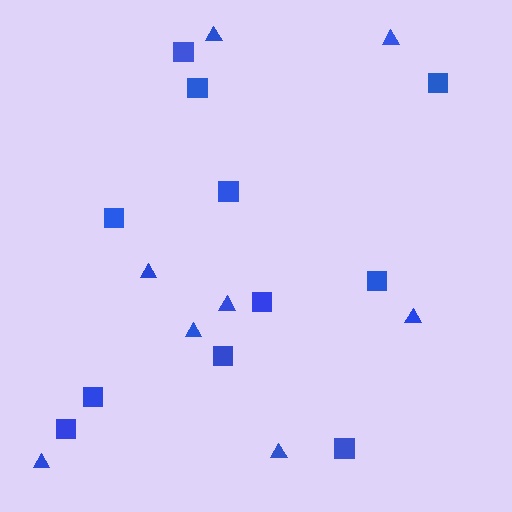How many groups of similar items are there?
There are 2 groups: one group of triangles (8) and one group of squares (11).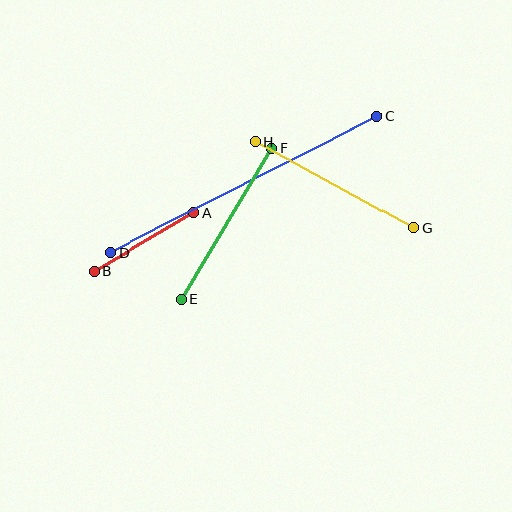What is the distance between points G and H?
The distance is approximately 181 pixels.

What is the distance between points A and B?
The distance is approximately 115 pixels.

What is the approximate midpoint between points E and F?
The midpoint is at approximately (226, 224) pixels.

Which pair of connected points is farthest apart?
Points C and D are farthest apart.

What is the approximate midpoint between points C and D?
The midpoint is at approximately (244, 184) pixels.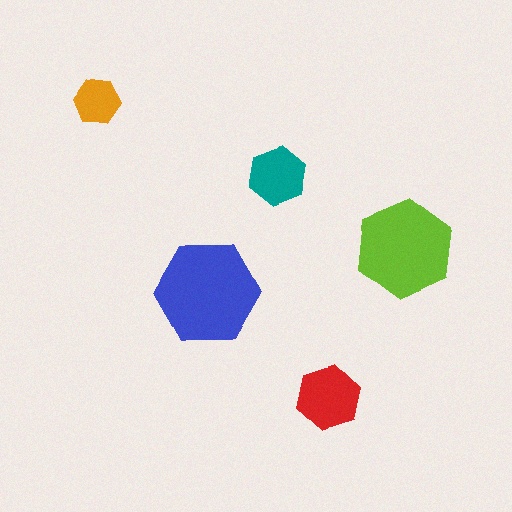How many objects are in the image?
There are 5 objects in the image.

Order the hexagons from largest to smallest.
the blue one, the lime one, the red one, the teal one, the orange one.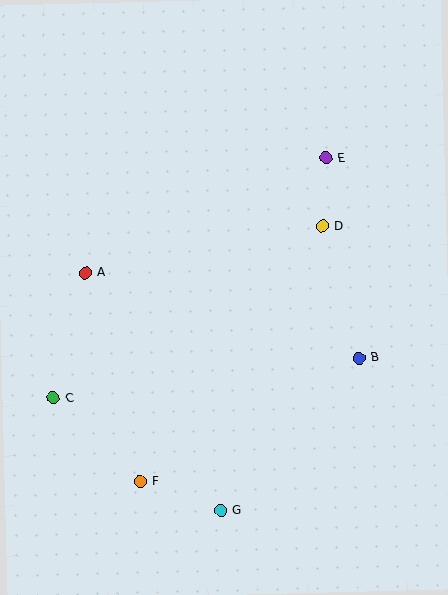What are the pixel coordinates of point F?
Point F is at (140, 481).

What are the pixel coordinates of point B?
Point B is at (359, 358).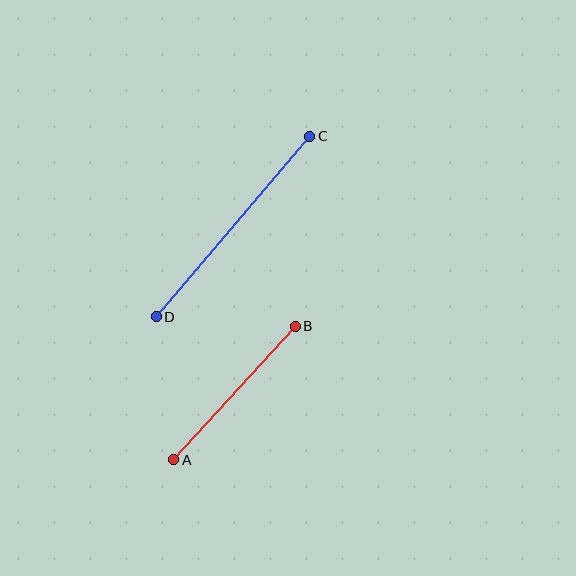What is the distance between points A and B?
The distance is approximately 180 pixels.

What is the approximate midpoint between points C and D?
The midpoint is at approximately (233, 226) pixels.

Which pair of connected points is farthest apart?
Points C and D are farthest apart.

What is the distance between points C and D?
The distance is approximately 237 pixels.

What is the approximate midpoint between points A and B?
The midpoint is at approximately (234, 393) pixels.